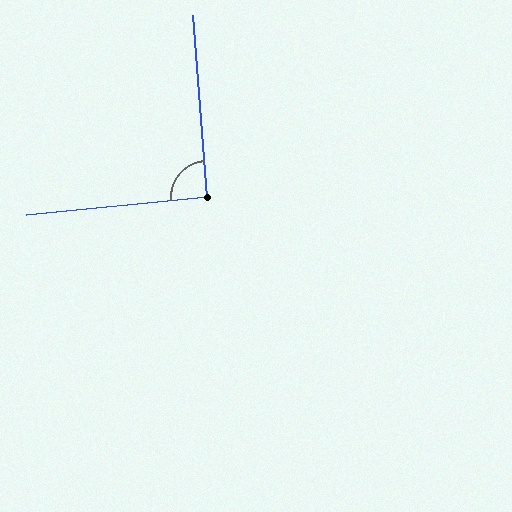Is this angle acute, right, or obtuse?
It is approximately a right angle.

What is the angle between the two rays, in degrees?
Approximately 91 degrees.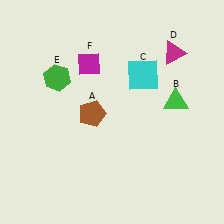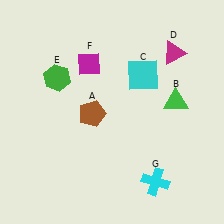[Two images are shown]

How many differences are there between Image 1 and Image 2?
There is 1 difference between the two images.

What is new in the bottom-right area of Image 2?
A cyan cross (G) was added in the bottom-right area of Image 2.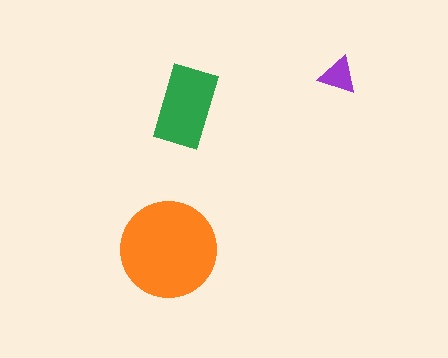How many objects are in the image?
There are 3 objects in the image.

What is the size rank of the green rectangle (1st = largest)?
2nd.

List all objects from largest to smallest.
The orange circle, the green rectangle, the purple triangle.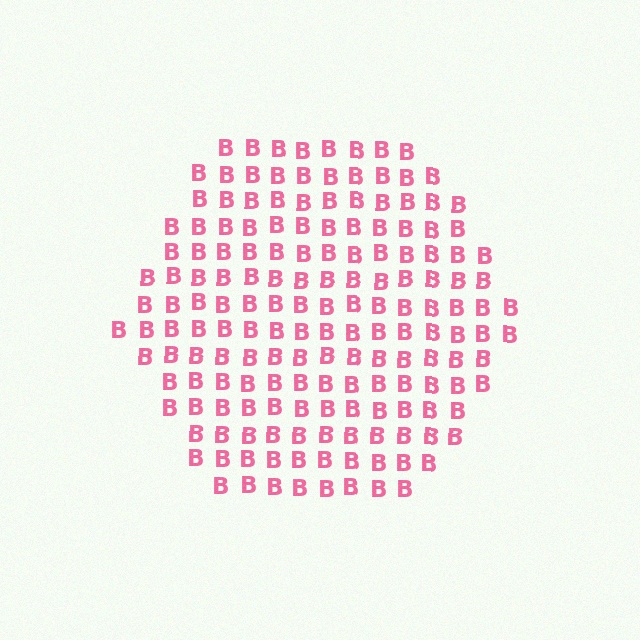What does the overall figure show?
The overall figure shows a hexagon.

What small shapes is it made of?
It is made of small letter B's.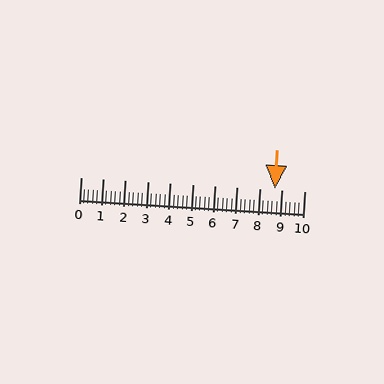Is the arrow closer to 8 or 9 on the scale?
The arrow is closer to 9.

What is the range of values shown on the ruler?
The ruler shows values from 0 to 10.